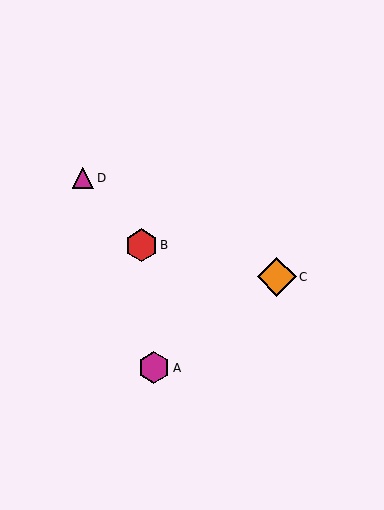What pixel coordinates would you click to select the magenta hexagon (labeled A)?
Click at (154, 368) to select the magenta hexagon A.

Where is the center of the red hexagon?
The center of the red hexagon is at (141, 245).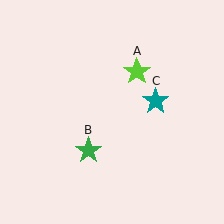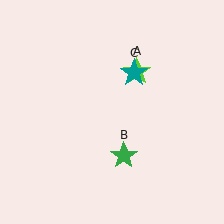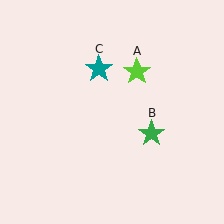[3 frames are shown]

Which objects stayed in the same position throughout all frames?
Lime star (object A) remained stationary.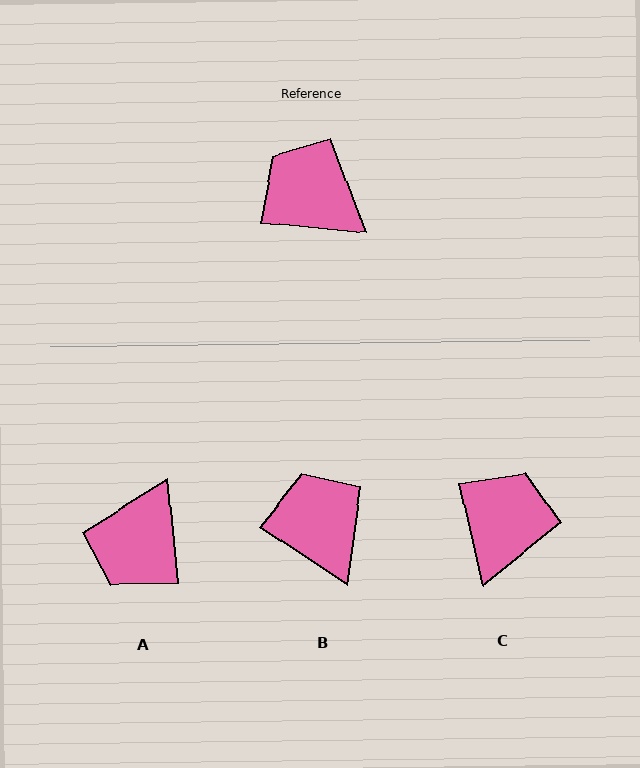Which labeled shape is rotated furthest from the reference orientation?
A, about 102 degrees away.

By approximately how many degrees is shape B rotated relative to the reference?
Approximately 28 degrees clockwise.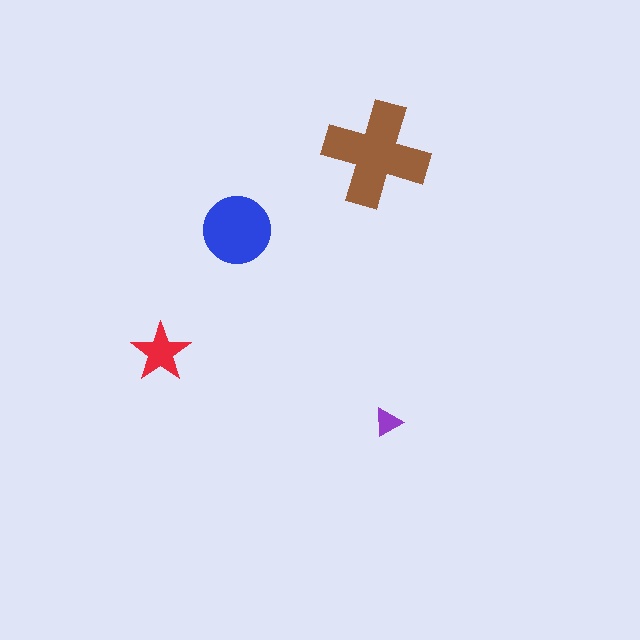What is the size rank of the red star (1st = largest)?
3rd.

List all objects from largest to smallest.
The brown cross, the blue circle, the red star, the purple triangle.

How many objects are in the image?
There are 4 objects in the image.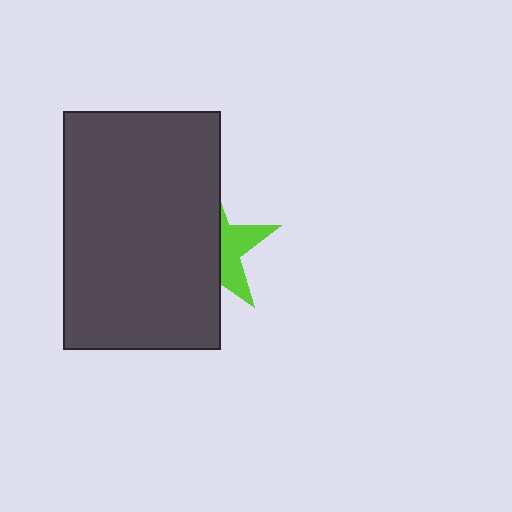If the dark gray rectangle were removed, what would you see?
You would see the complete lime star.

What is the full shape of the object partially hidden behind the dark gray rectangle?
The partially hidden object is a lime star.